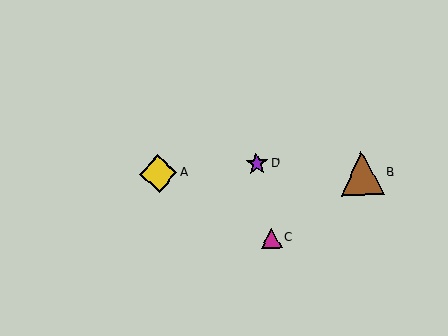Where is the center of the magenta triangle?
The center of the magenta triangle is at (271, 238).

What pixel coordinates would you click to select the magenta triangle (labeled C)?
Click at (271, 238) to select the magenta triangle C.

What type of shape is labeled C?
Shape C is a magenta triangle.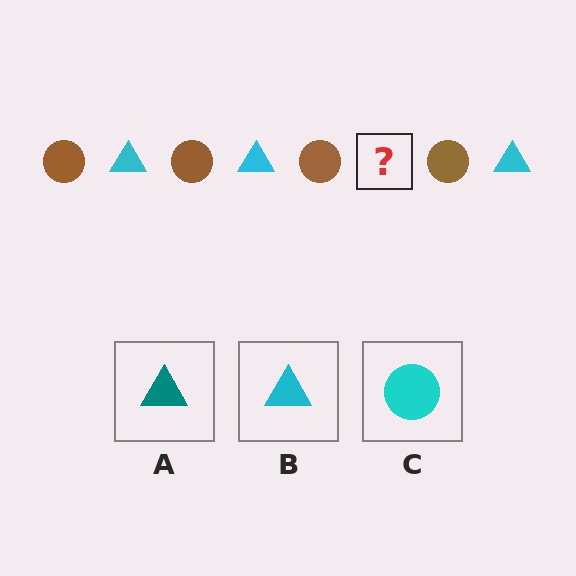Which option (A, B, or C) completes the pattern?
B.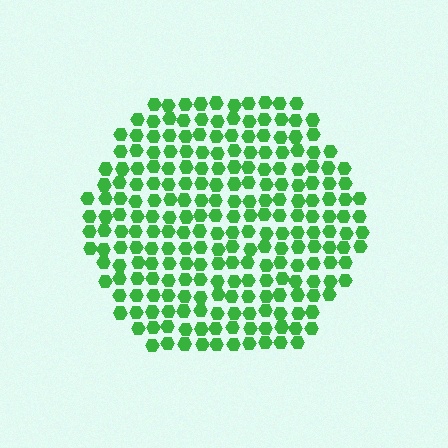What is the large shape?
The large shape is a hexagon.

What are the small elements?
The small elements are hexagons.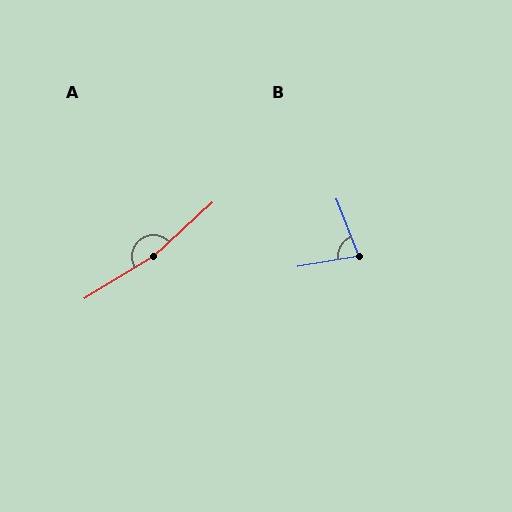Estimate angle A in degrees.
Approximately 169 degrees.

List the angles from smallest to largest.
B (78°), A (169°).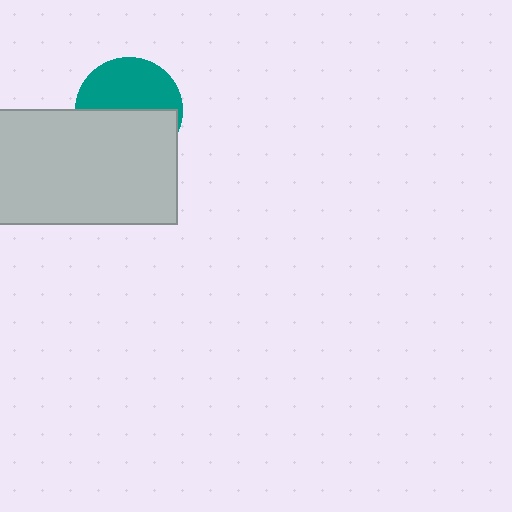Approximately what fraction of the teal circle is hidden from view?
Roughly 50% of the teal circle is hidden behind the light gray rectangle.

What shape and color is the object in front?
The object in front is a light gray rectangle.